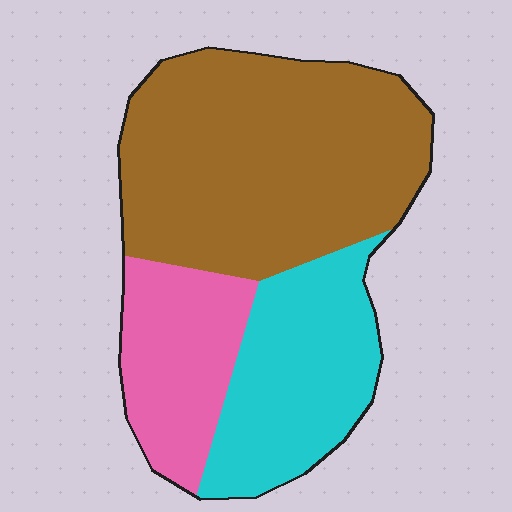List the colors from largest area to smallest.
From largest to smallest: brown, cyan, pink.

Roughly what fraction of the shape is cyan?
Cyan takes up about one quarter (1/4) of the shape.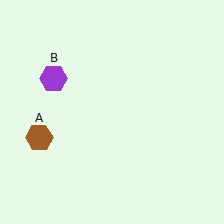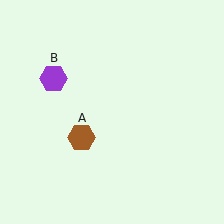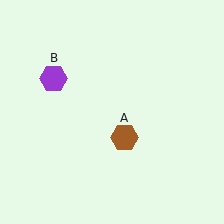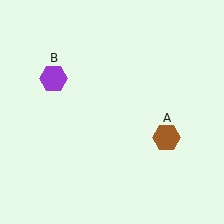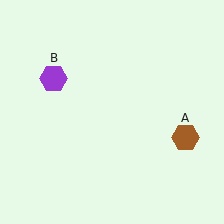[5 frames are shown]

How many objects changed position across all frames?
1 object changed position: brown hexagon (object A).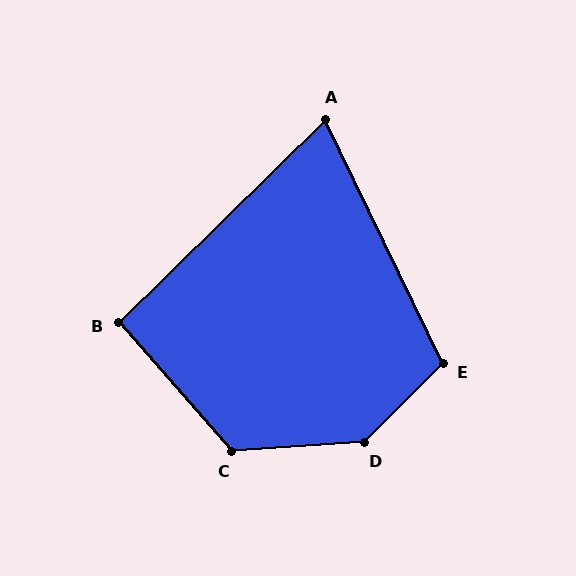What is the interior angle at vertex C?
Approximately 128 degrees (obtuse).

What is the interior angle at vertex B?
Approximately 93 degrees (approximately right).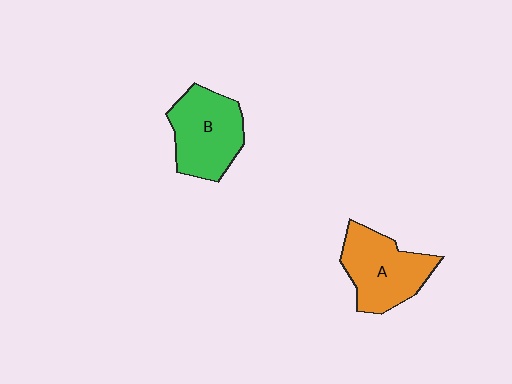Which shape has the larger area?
Shape B (green).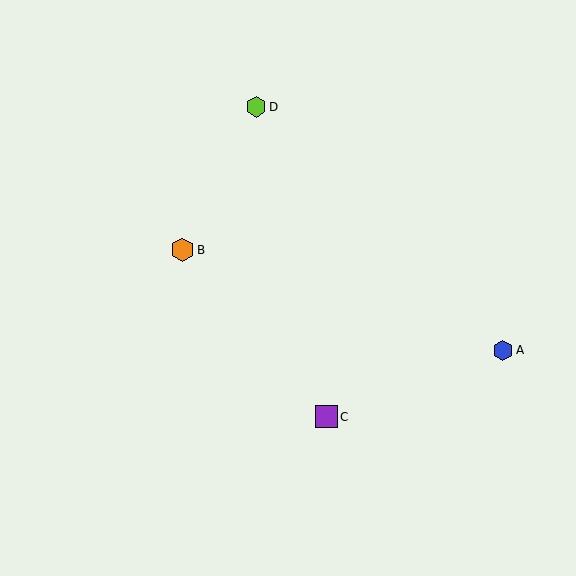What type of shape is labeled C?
Shape C is a purple square.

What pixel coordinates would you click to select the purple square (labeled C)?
Click at (326, 417) to select the purple square C.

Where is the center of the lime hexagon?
The center of the lime hexagon is at (256, 107).